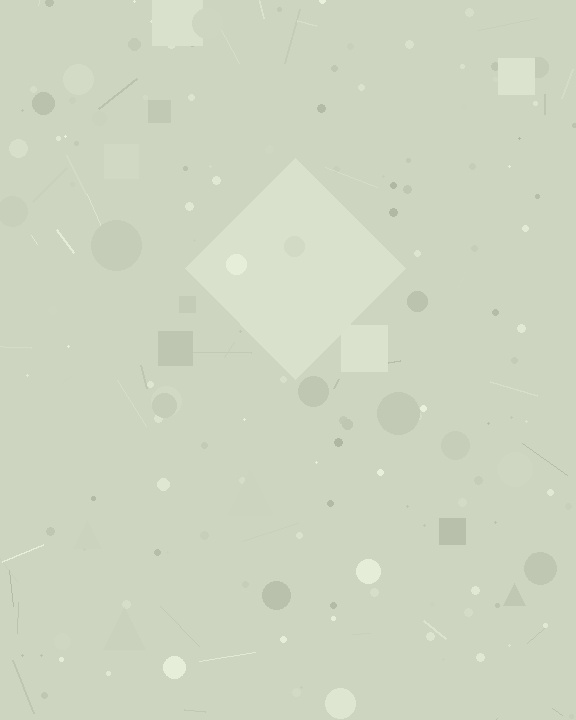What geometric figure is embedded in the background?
A diamond is embedded in the background.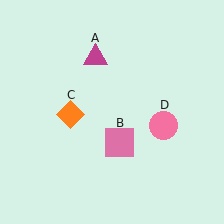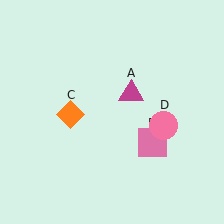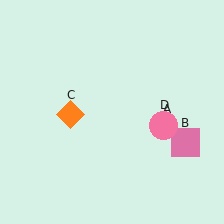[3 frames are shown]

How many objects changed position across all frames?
2 objects changed position: magenta triangle (object A), pink square (object B).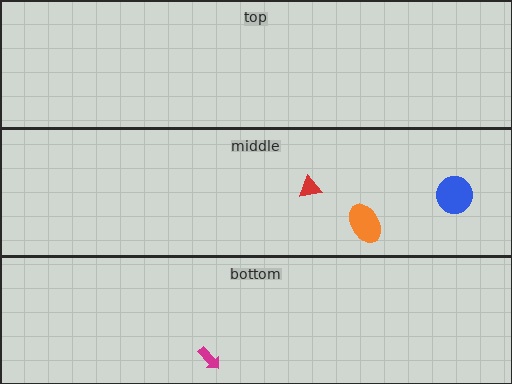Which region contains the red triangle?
The middle region.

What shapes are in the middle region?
The orange ellipse, the red triangle, the blue circle.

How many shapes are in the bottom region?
1.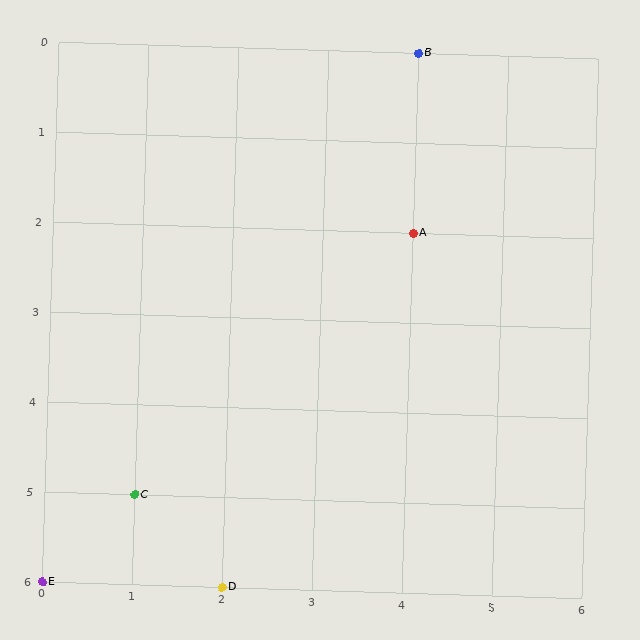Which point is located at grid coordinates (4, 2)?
Point A is at (4, 2).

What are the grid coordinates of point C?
Point C is at grid coordinates (1, 5).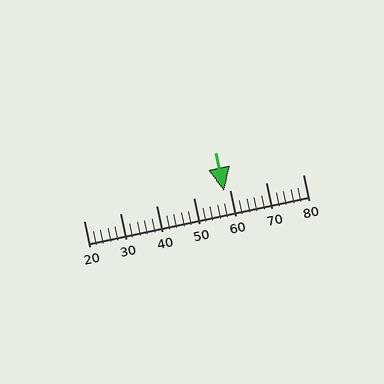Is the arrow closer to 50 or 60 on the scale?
The arrow is closer to 60.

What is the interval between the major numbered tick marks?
The major tick marks are spaced 10 units apart.